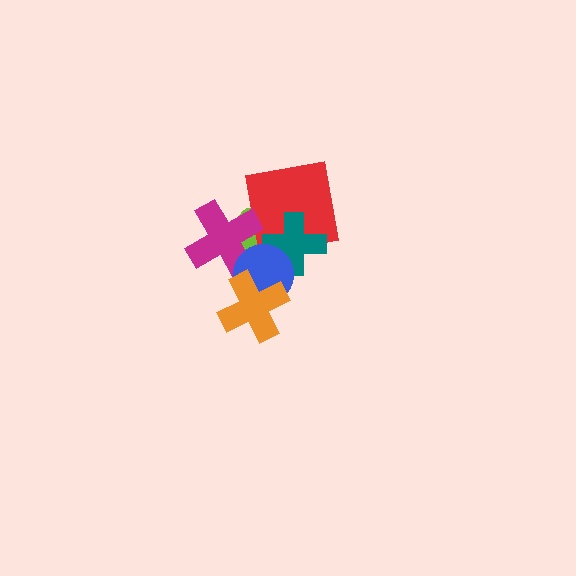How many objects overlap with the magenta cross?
2 objects overlap with the magenta cross.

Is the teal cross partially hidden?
Yes, it is partially covered by another shape.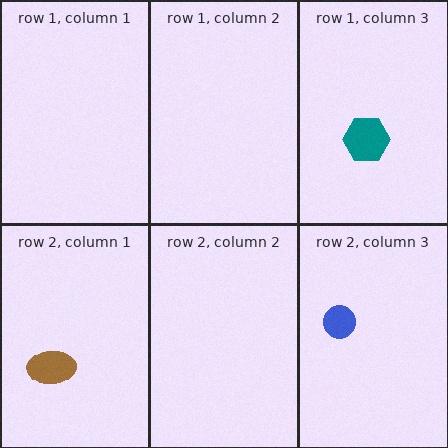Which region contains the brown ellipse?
The row 2, column 1 region.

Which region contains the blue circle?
The row 2, column 3 region.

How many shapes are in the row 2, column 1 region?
1.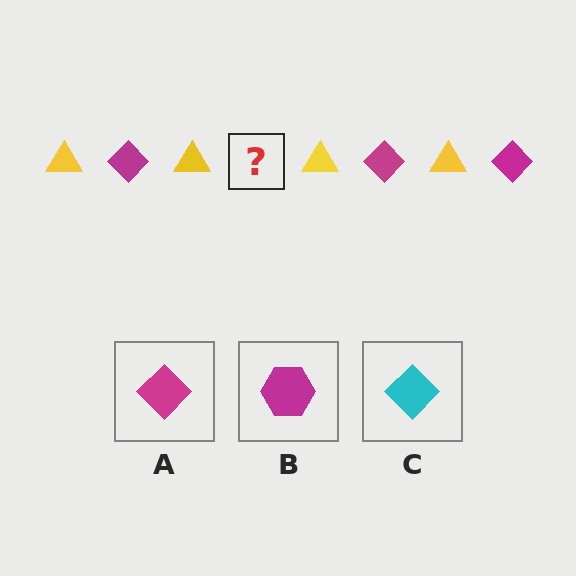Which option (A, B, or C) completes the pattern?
A.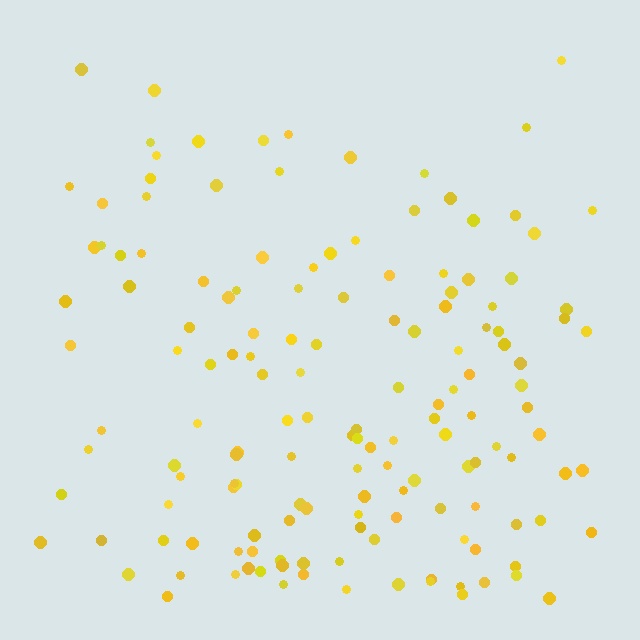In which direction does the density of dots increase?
From top to bottom, with the bottom side densest.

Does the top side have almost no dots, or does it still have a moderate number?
Still a moderate number, just noticeably fewer than the bottom.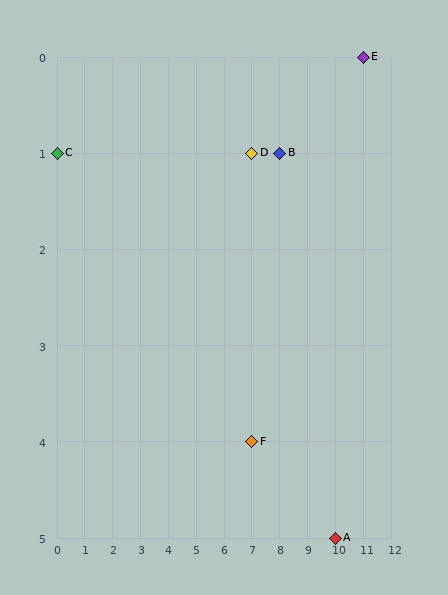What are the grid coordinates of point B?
Point B is at grid coordinates (8, 1).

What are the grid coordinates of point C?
Point C is at grid coordinates (0, 1).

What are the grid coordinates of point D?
Point D is at grid coordinates (7, 1).